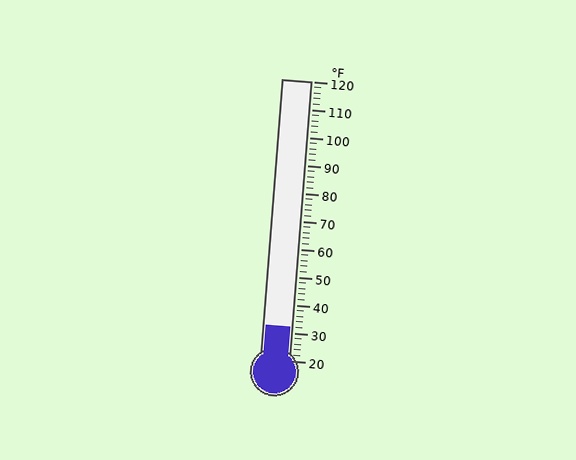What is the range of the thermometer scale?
The thermometer scale ranges from 20°F to 120°F.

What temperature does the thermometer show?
The thermometer shows approximately 32°F.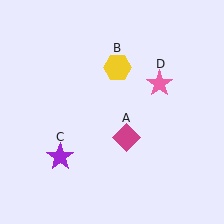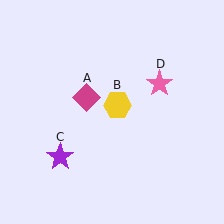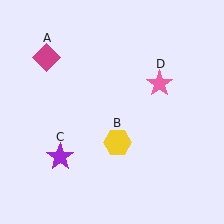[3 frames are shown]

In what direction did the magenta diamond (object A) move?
The magenta diamond (object A) moved up and to the left.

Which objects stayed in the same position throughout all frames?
Purple star (object C) and pink star (object D) remained stationary.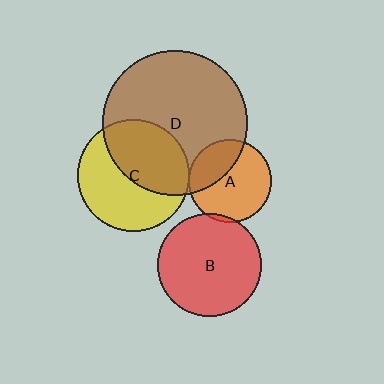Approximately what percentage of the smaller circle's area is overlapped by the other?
Approximately 5%.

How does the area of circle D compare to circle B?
Approximately 2.0 times.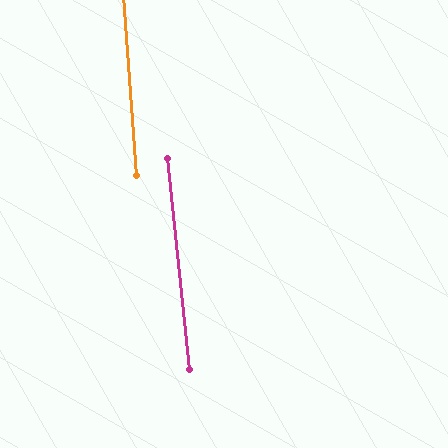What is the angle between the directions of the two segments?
Approximately 2 degrees.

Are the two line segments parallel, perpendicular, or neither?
Parallel — their directions differ by only 1.8°.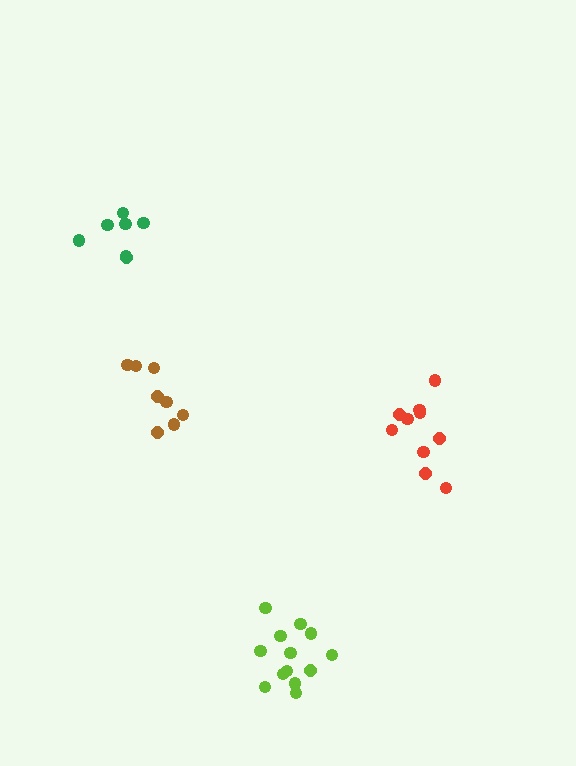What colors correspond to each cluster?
The clusters are colored: green, red, lime, brown.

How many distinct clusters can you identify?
There are 4 distinct clusters.